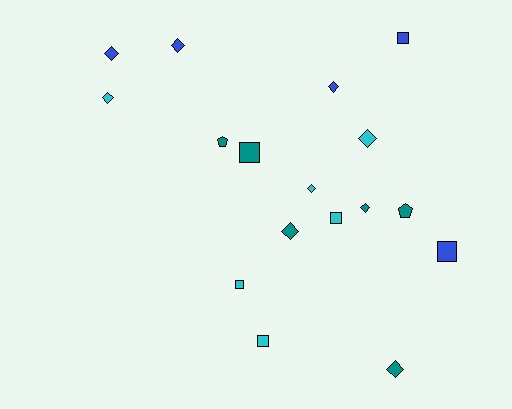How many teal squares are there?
There is 1 teal square.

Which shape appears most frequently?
Diamond, with 9 objects.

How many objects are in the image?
There are 17 objects.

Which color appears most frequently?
Teal, with 6 objects.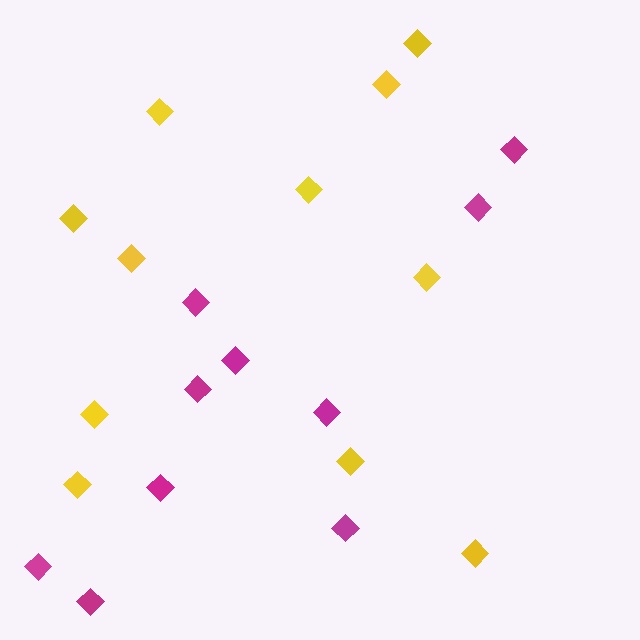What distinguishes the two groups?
There are 2 groups: one group of yellow diamonds (11) and one group of magenta diamonds (10).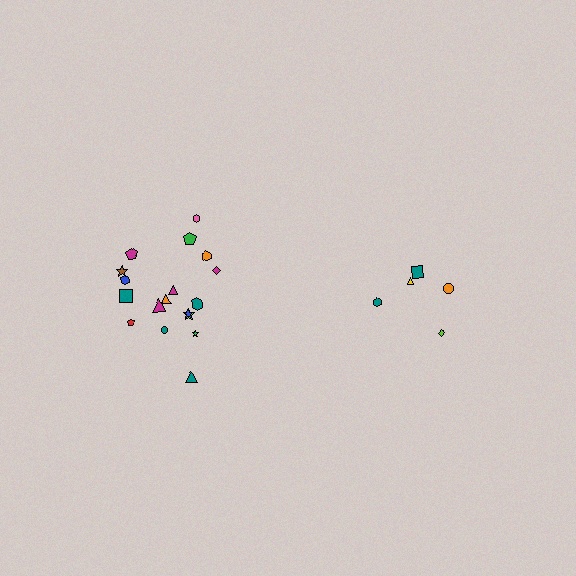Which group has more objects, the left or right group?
The left group.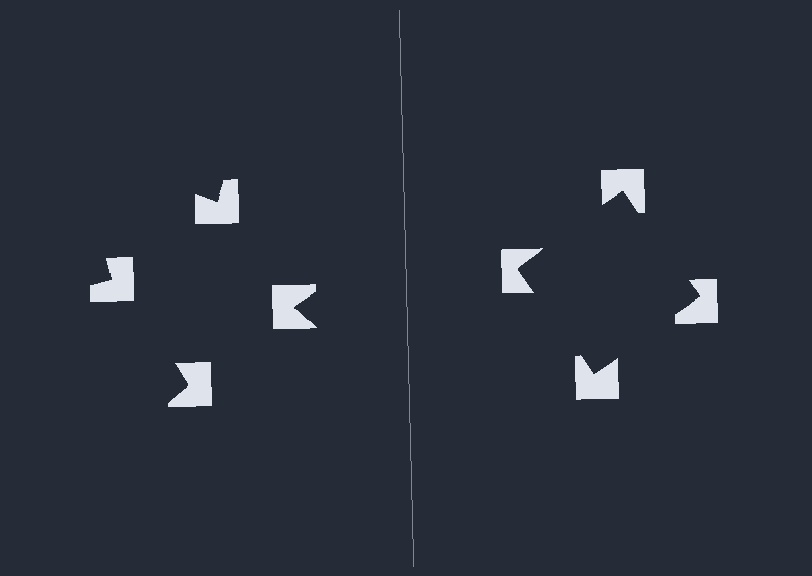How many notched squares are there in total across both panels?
8 — 4 on each side.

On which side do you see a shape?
An illusory square appears on the right side. On the left side the wedge cuts are rotated, so no coherent shape forms.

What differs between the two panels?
The notched squares are positioned identically on both sides; only the wedge orientations differ. On the right they align to a square; on the left they are misaligned.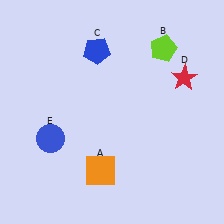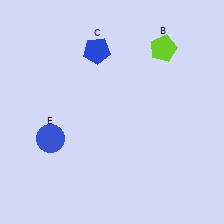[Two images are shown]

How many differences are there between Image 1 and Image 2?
There are 2 differences between the two images.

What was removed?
The red star (D), the orange square (A) were removed in Image 2.